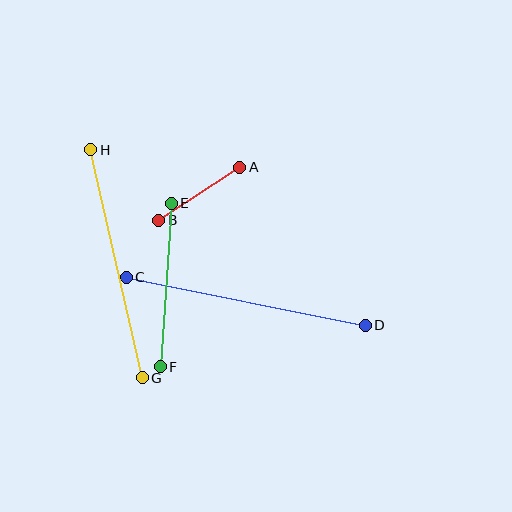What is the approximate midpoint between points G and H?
The midpoint is at approximately (116, 264) pixels.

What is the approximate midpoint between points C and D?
The midpoint is at approximately (246, 301) pixels.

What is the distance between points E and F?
The distance is approximately 164 pixels.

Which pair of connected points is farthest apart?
Points C and D are farthest apart.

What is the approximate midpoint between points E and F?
The midpoint is at approximately (166, 285) pixels.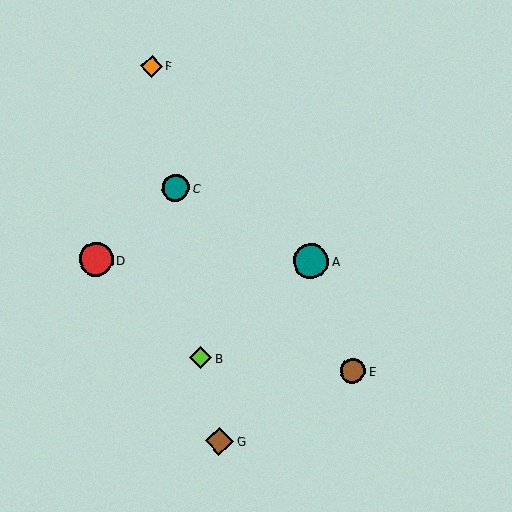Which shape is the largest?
The teal circle (labeled A) is the largest.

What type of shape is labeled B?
Shape B is a lime diamond.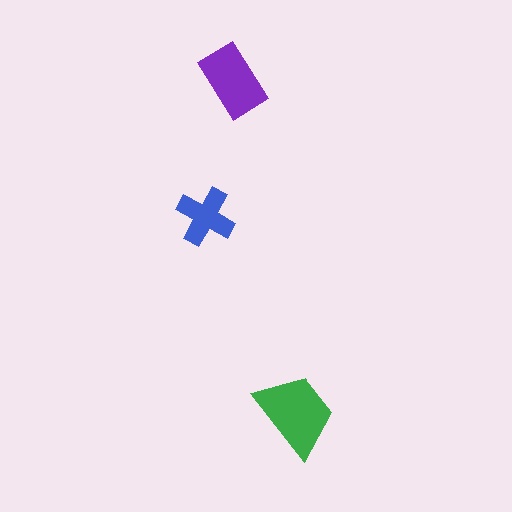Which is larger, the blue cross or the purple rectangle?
The purple rectangle.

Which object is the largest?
The green trapezoid.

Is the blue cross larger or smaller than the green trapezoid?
Smaller.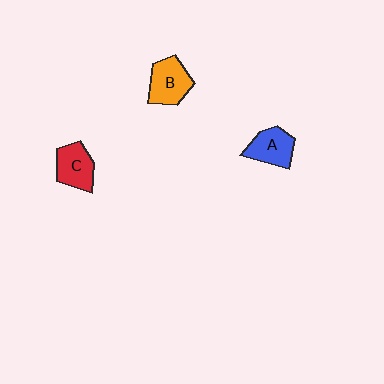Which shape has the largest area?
Shape B (orange).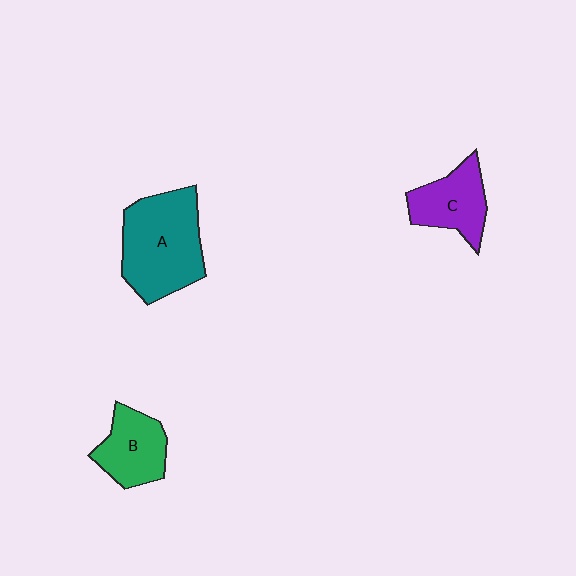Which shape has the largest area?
Shape A (teal).